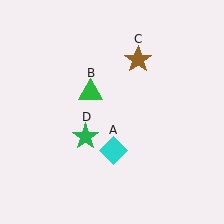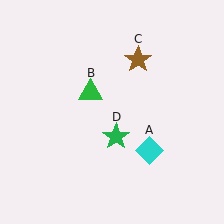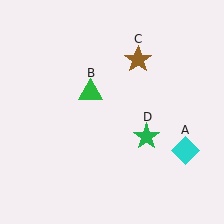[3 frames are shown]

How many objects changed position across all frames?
2 objects changed position: cyan diamond (object A), green star (object D).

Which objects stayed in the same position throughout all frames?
Green triangle (object B) and brown star (object C) remained stationary.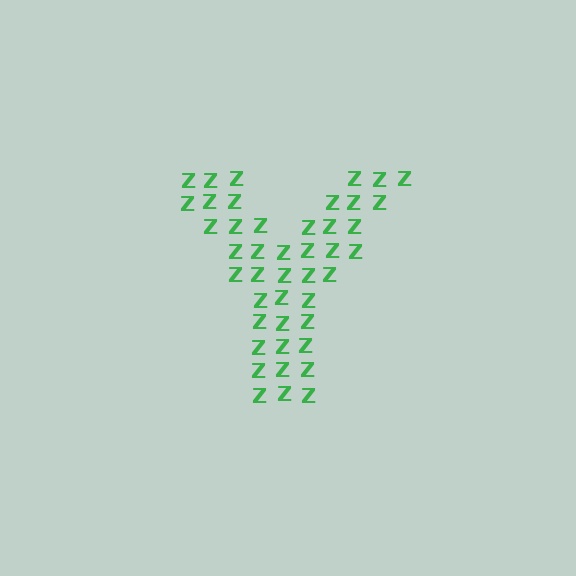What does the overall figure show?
The overall figure shows the letter Y.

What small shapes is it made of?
It is made of small letter Z's.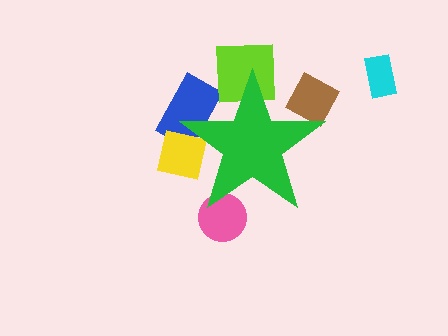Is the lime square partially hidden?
Yes, the lime square is partially hidden behind the green star.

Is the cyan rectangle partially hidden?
No, the cyan rectangle is fully visible.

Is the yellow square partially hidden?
Yes, the yellow square is partially hidden behind the green star.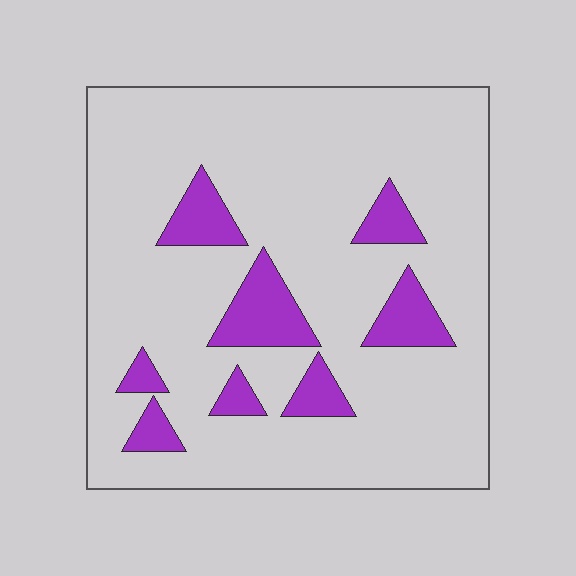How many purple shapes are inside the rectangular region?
8.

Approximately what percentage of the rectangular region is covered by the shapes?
Approximately 15%.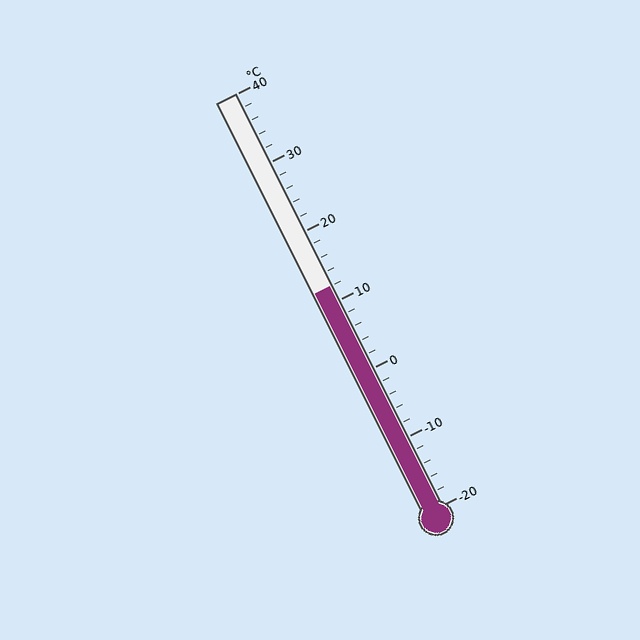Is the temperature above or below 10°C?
The temperature is above 10°C.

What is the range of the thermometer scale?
The thermometer scale ranges from -20°C to 40°C.